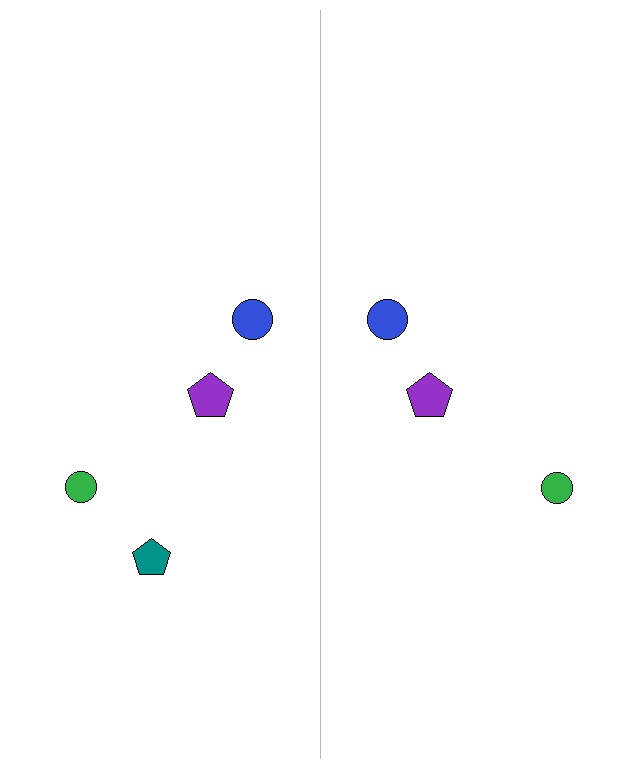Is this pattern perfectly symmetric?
No, the pattern is not perfectly symmetric. A teal pentagon is missing from the right side.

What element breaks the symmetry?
A teal pentagon is missing from the right side.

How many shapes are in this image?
There are 7 shapes in this image.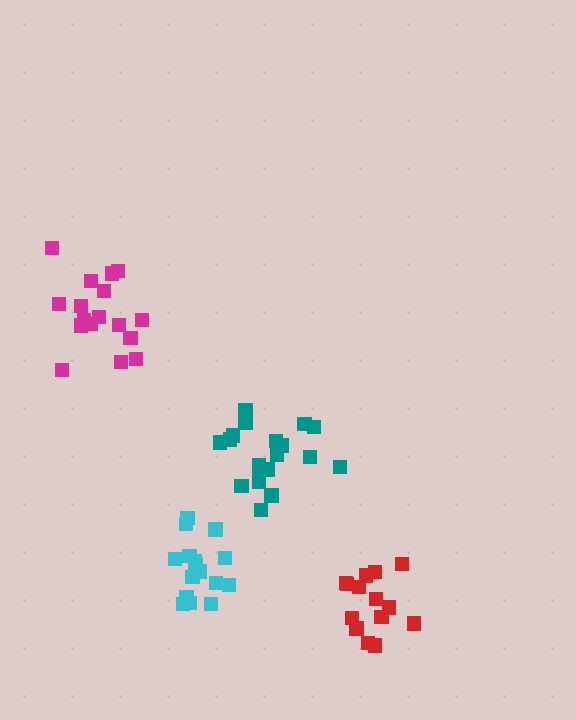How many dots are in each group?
Group 1: 17 dots, Group 2: 19 dots, Group 3: 16 dots, Group 4: 14 dots (66 total).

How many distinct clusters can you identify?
There are 4 distinct clusters.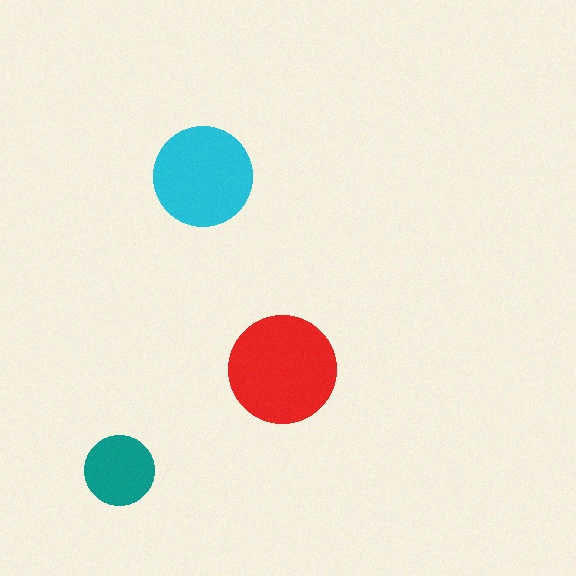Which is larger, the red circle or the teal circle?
The red one.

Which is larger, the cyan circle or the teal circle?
The cyan one.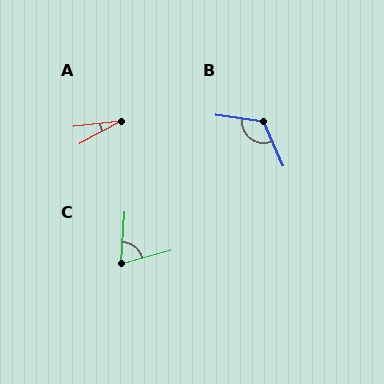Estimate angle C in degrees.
Approximately 70 degrees.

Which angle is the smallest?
A, at approximately 22 degrees.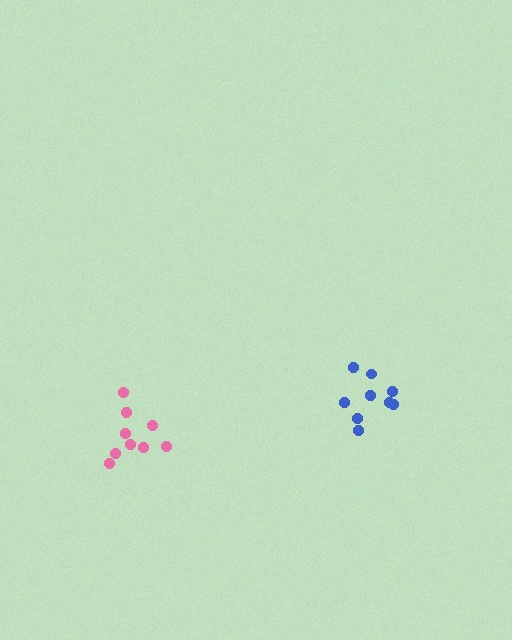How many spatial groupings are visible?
There are 2 spatial groupings.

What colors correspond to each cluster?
The clusters are colored: blue, pink.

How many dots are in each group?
Group 1: 9 dots, Group 2: 9 dots (18 total).